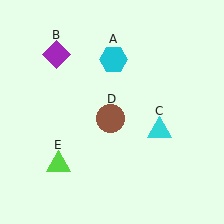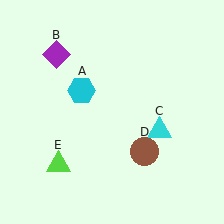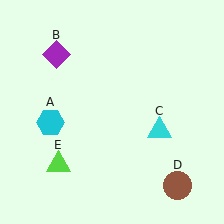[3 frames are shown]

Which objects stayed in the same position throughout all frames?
Purple diamond (object B) and cyan triangle (object C) and lime triangle (object E) remained stationary.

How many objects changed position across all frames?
2 objects changed position: cyan hexagon (object A), brown circle (object D).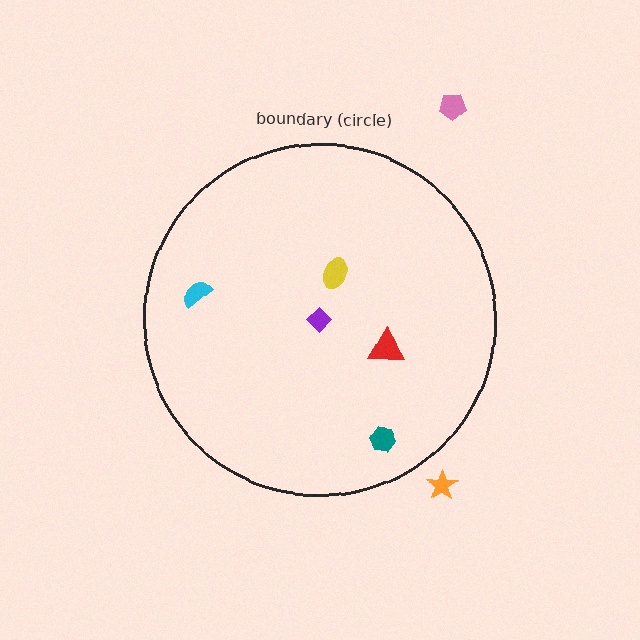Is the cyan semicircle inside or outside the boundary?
Inside.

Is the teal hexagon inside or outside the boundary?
Inside.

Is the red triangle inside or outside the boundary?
Inside.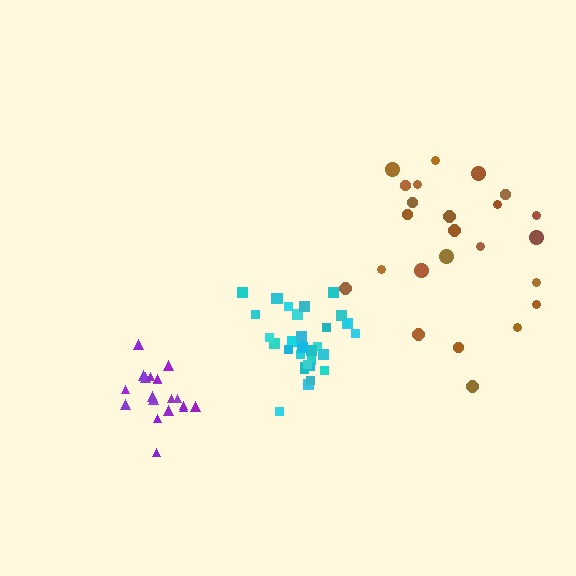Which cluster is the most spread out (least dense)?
Brown.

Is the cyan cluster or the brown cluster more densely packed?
Cyan.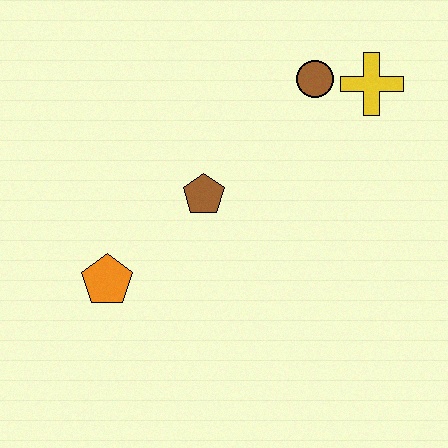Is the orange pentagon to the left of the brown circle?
Yes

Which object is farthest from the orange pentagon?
The yellow cross is farthest from the orange pentagon.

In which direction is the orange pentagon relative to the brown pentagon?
The orange pentagon is to the left of the brown pentagon.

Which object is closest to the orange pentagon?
The brown pentagon is closest to the orange pentagon.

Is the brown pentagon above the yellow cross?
No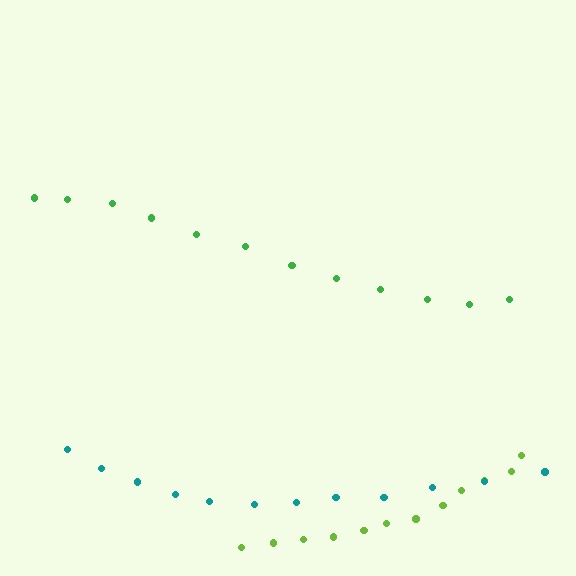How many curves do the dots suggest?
There are 3 distinct paths.